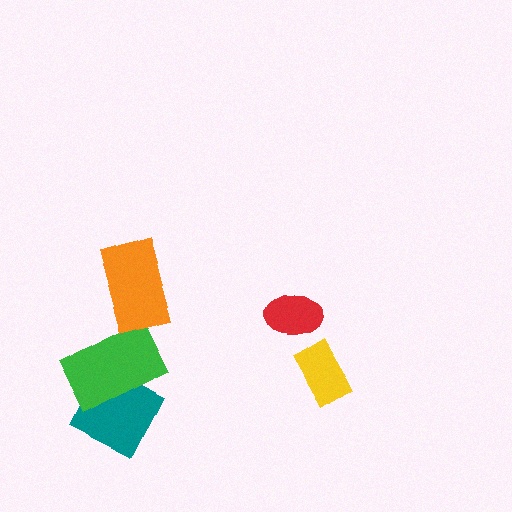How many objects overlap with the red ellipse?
0 objects overlap with the red ellipse.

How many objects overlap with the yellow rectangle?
0 objects overlap with the yellow rectangle.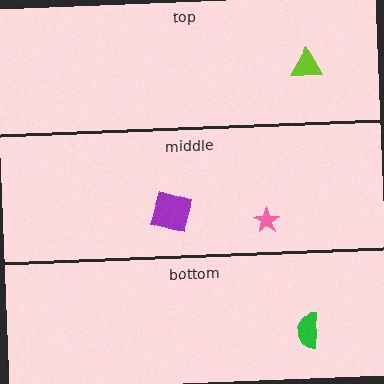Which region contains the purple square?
The middle region.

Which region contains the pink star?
The middle region.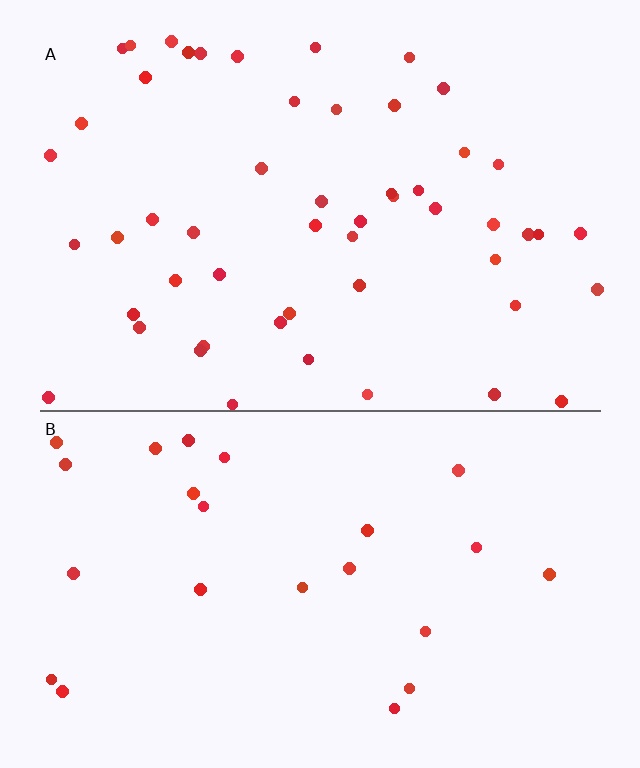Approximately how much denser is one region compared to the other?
Approximately 2.2× — region A over region B.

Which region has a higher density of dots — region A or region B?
A (the top).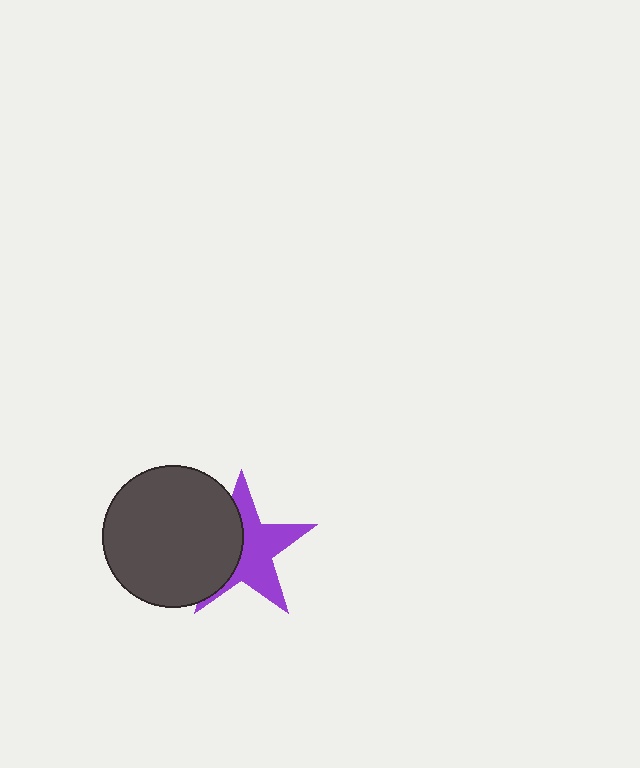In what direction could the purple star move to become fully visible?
The purple star could move right. That would shift it out from behind the dark gray circle entirely.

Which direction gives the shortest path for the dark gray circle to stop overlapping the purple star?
Moving left gives the shortest separation.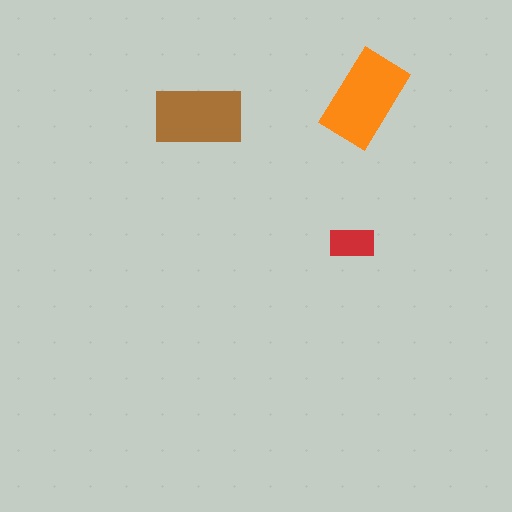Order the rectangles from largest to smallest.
the orange one, the brown one, the red one.